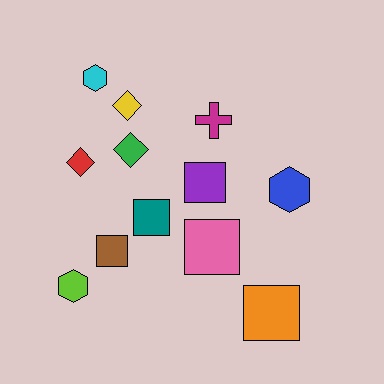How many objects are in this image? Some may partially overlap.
There are 12 objects.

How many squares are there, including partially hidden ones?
There are 5 squares.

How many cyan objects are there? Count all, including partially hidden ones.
There is 1 cyan object.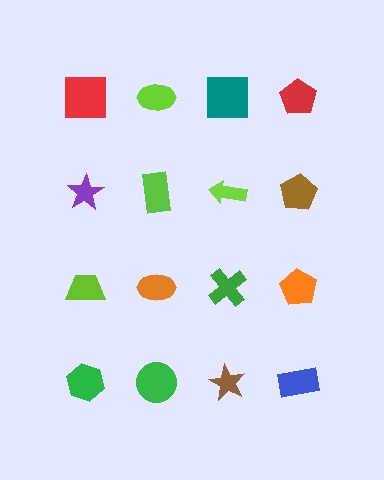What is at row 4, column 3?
A brown star.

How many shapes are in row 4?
4 shapes.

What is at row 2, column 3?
A lime arrow.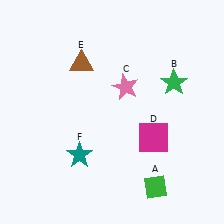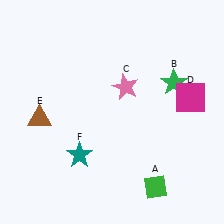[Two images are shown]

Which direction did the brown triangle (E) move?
The brown triangle (E) moved down.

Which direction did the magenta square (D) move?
The magenta square (D) moved up.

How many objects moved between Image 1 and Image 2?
2 objects moved between the two images.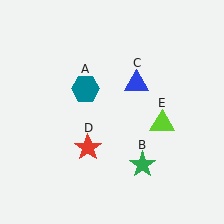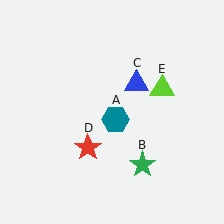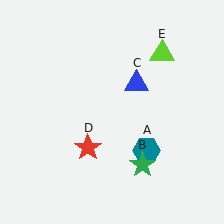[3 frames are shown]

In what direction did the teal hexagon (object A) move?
The teal hexagon (object A) moved down and to the right.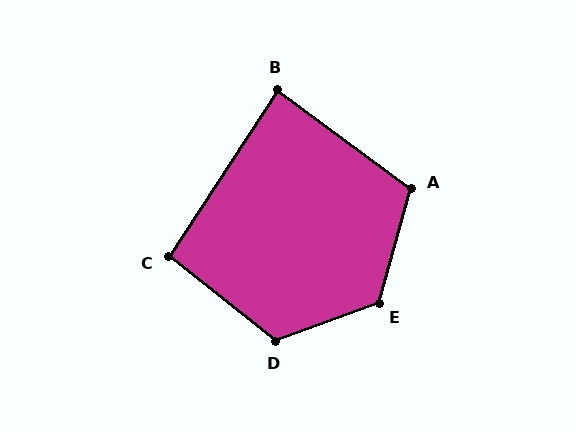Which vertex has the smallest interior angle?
B, at approximately 87 degrees.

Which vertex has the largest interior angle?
E, at approximately 126 degrees.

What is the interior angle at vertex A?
Approximately 111 degrees (obtuse).